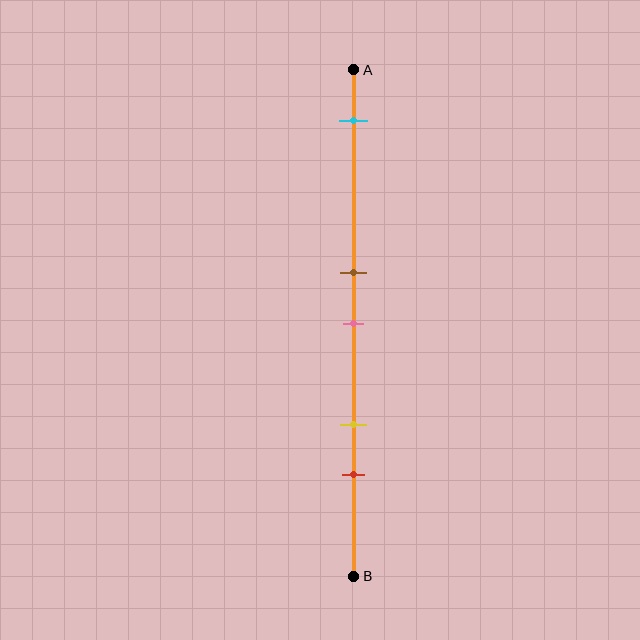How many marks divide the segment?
There are 5 marks dividing the segment.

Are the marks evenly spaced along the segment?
No, the marks are not evenly spaced.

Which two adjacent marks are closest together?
The brown and pink marks are the closest adjacent pair.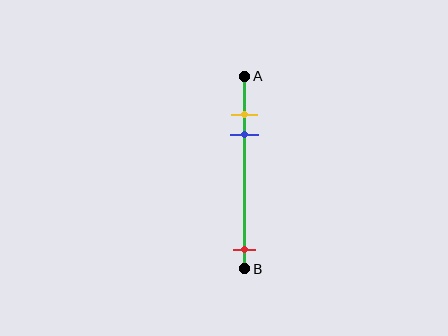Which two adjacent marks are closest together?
The yellow and blue marks are the closest adjacent pair.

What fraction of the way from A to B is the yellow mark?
The yellow mark is approximately 20% (0.2) of the way from A to B.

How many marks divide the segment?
There are 3 marks dividing the segment.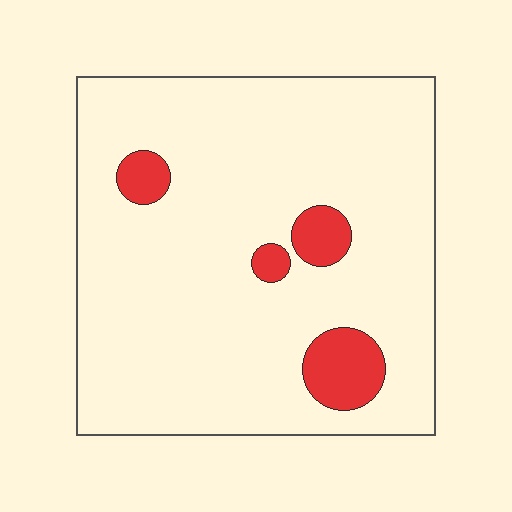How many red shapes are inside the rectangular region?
4.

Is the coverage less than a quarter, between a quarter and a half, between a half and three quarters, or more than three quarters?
Less than a quarter.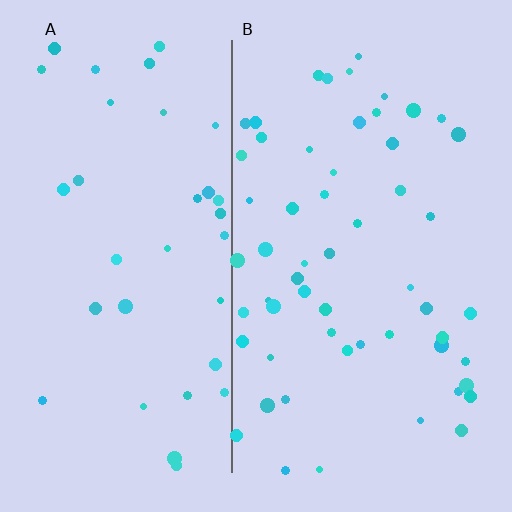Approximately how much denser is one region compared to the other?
Approximately 1.6× — region B over region A.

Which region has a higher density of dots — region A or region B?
B (the right).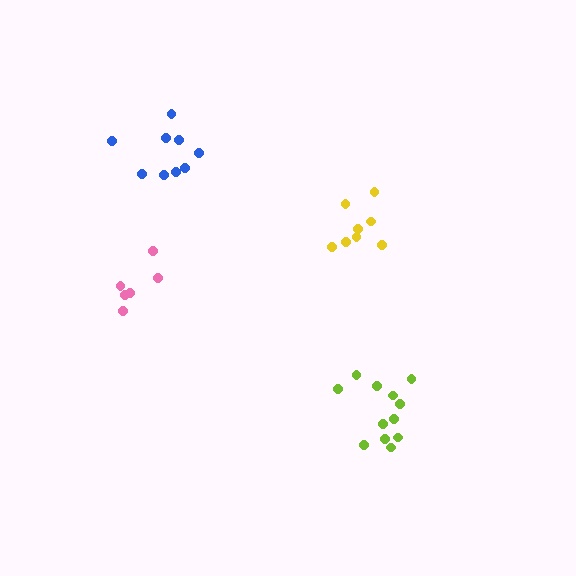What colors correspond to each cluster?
The clusters are colored: blue, pink, yellow, lime.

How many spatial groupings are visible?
There are 4 spatial groupings.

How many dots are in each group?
Group 1: 9 dots, Group 2: 6 dots, Group 3: 8 dots, Group 4: 12 dots (35 total).